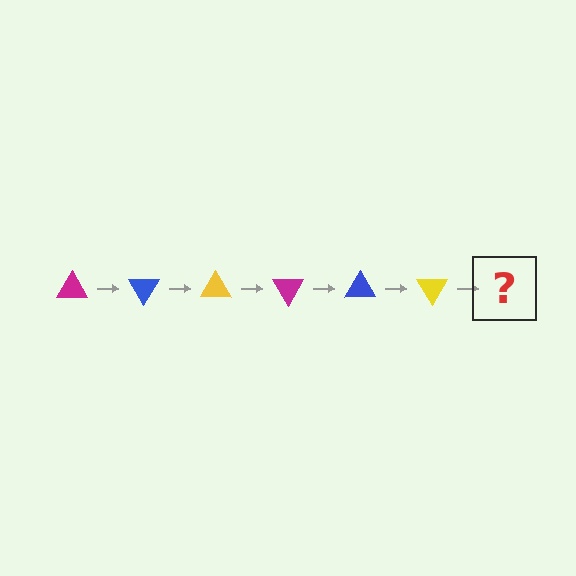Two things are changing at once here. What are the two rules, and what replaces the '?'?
The two rules are that it rotates 60 degrees each step and the color cycles through magenta, blue, and yellow. The '?' should be a magenta triangle, rotated 360 degrees from the start.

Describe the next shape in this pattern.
It should be a magenta triangle, rotated 360 degrees from the start.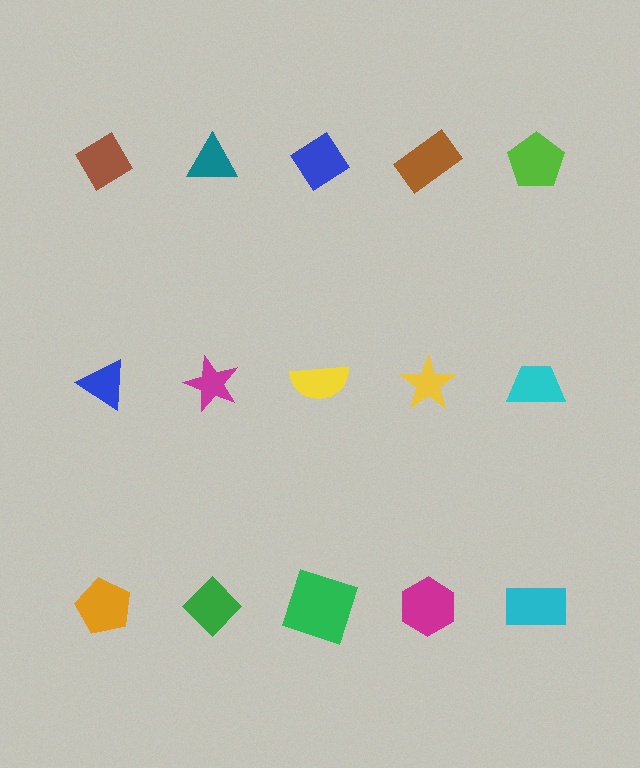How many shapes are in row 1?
5 shapes.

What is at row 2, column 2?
A magenta star.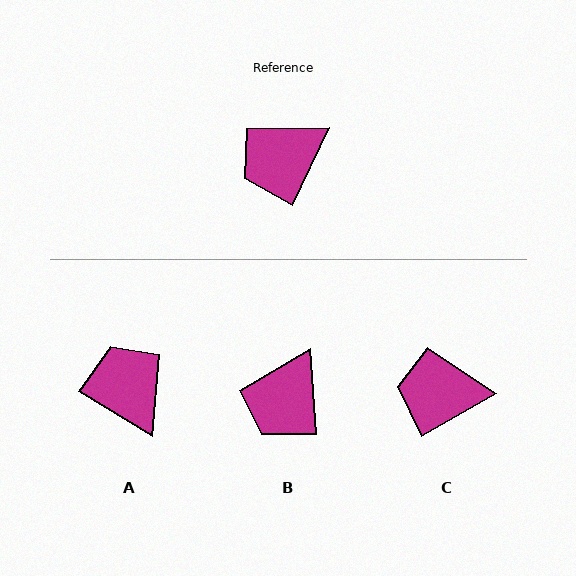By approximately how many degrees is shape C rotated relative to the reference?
Approximately 35 degrees clockwise.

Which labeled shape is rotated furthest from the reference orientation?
A, about 96 degrees away.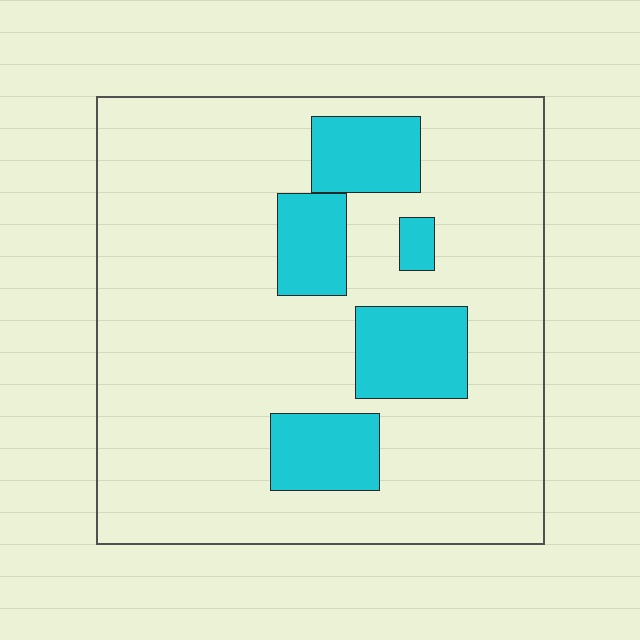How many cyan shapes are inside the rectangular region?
5.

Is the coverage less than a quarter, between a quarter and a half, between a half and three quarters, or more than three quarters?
Less than a quarter.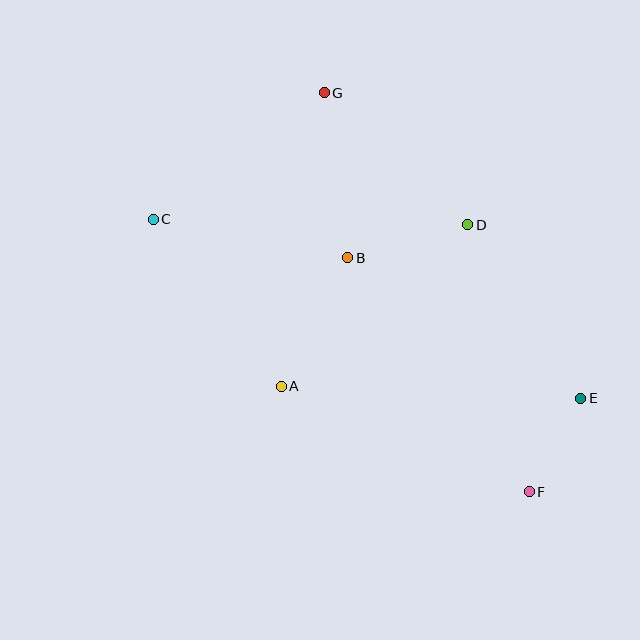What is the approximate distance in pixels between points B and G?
The distance between B and G is approximately 167 pixels.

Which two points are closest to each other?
Points E and F are closest to each other.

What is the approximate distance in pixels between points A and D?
The distance between A and D is approximately 247 pixels.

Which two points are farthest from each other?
Points C and F are farthest from each other.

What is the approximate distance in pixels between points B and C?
The distance between B and C is approximately 198 pixels.